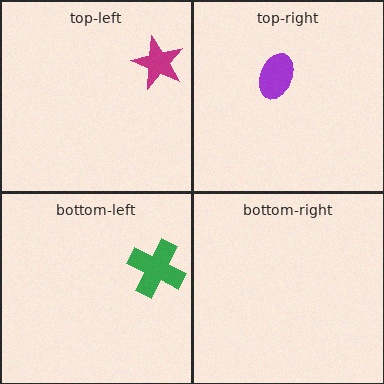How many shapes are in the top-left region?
1.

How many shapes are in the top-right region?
1.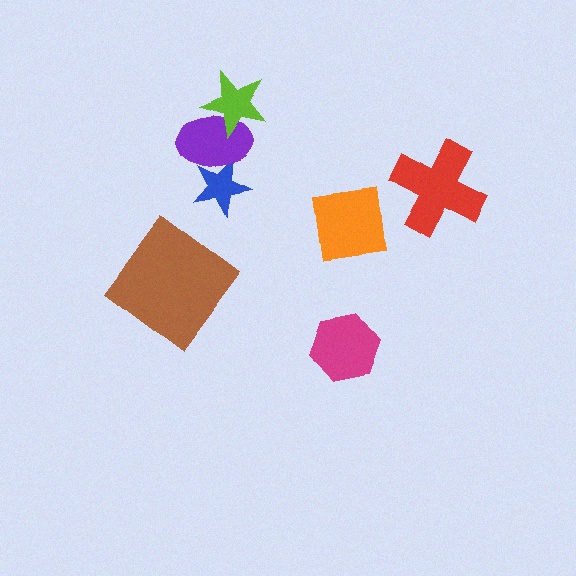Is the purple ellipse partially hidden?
Yes, it is partially covered by another shape.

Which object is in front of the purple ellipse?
The lime star is in front of the purple ellipse.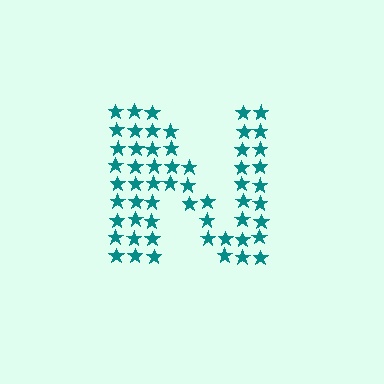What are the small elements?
The small elements are stars.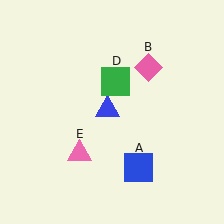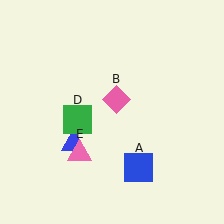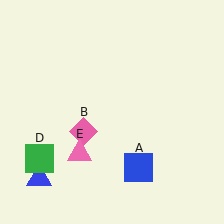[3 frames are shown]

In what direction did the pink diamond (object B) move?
The pink diamond (object B) moved down and to the left.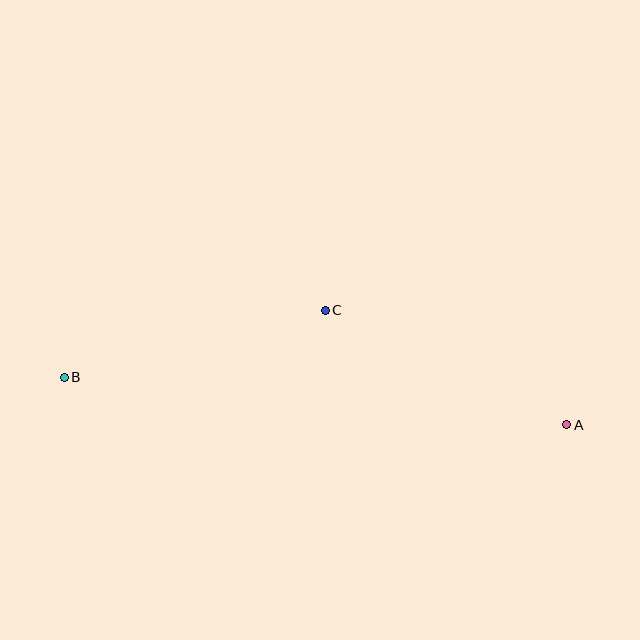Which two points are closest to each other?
Points A and C are closest to each other.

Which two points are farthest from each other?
Points A and B are farthest from each other.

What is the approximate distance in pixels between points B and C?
The distance between B and C is approximately 269 pixels.